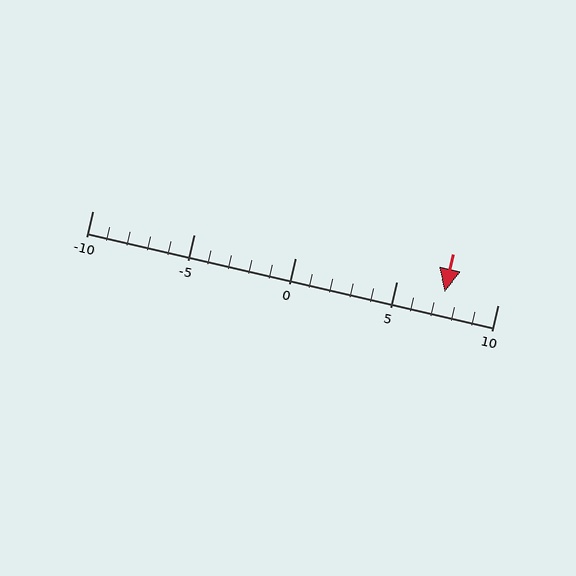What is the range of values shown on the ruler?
The ruler shows values from -10 to 10.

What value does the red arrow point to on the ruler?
The red arrow points to approximately 7.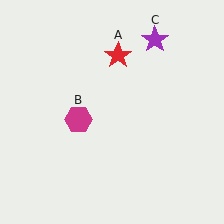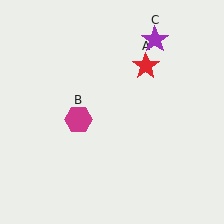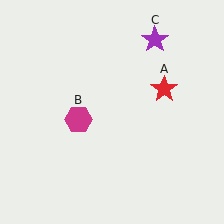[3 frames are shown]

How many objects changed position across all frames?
1 object changed position: red star (object A).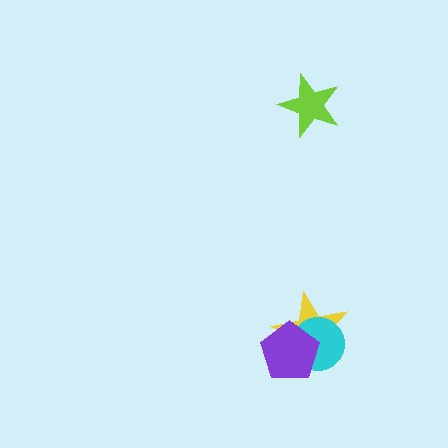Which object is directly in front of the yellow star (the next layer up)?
The cyan circle is directly in front of the yellow star.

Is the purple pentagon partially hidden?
No, no other shape covers it.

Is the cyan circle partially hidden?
Yes, it is partially covered by another shape.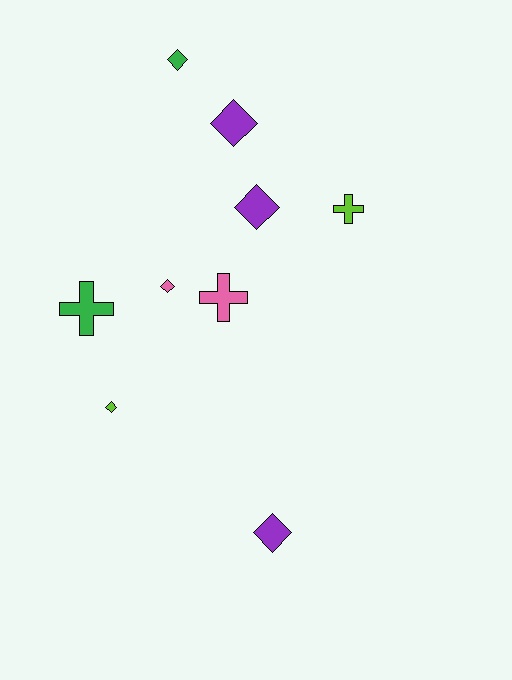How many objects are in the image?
There are 9 objects.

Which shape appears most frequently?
Diamond, with 6 objects.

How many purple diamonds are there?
There are 3 purple diamonds.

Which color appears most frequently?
Purple, with 3 objects.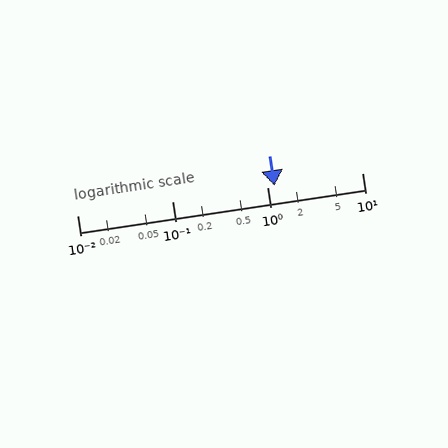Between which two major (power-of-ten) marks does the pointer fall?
The pointer is between 1 and 10.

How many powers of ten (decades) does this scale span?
The scale spans 3 decades, from 0.01 to 10.